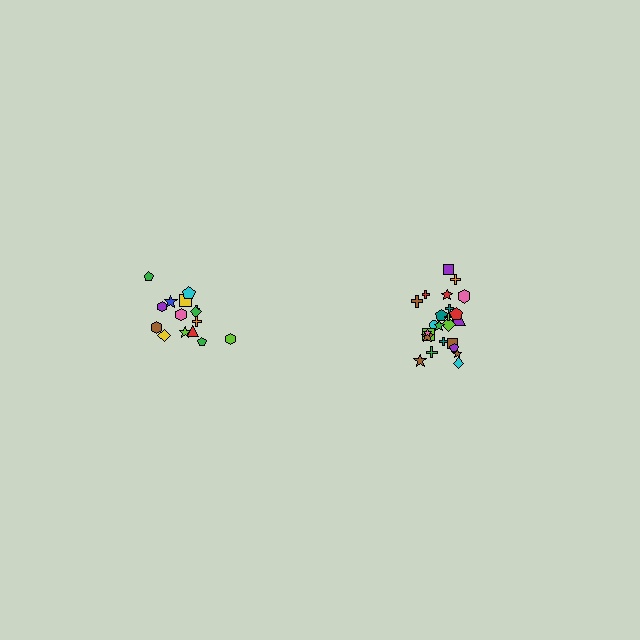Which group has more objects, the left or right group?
The right group.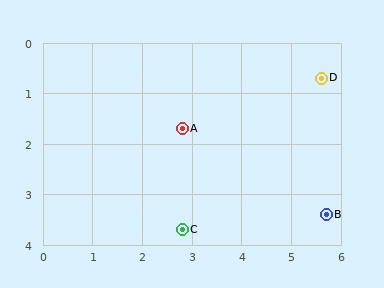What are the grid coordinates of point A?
Point A is at approximately (2.8, 1.7).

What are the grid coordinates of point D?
Point D is at approximately (5.6, 0.7).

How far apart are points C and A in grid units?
Points C and A are about 2.0 grid units apart.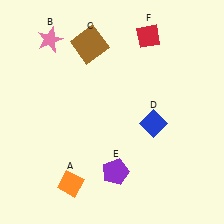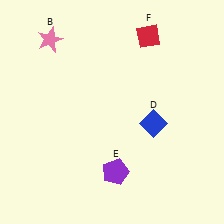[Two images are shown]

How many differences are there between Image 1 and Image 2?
There are 2 differences between the two images.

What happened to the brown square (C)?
The brown square (C) was removed in Image 2. It was in the top-left area of Image 1.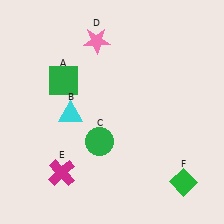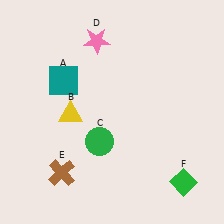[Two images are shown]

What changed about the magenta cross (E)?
In Image 1, E is magenta. In Image 2, it changed to brown.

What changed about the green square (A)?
In Image 1, A is green. In Image 2, it changed to teal.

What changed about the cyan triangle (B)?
In Image 1, B is cyan. In Image 2, it changed to yellow.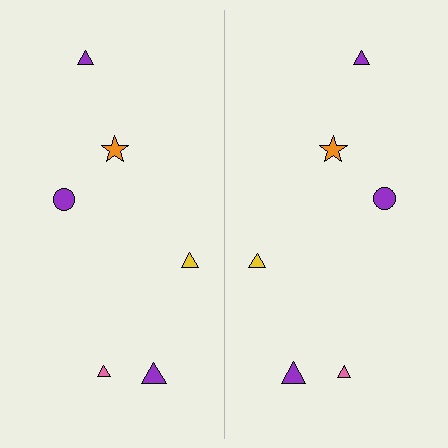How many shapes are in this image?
There are 12 shapes in this image.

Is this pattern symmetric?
Yes, this pattern has bilateral (reflection) symmetry.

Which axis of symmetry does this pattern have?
The pattern has a vertical axis of symmetry running through the center of the image.